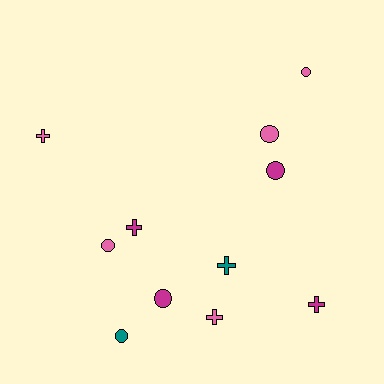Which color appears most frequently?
Pink, with 5 objects.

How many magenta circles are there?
There are 2 magenta circles.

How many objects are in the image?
There are 11 objects.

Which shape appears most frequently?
Circle, with 6 objects.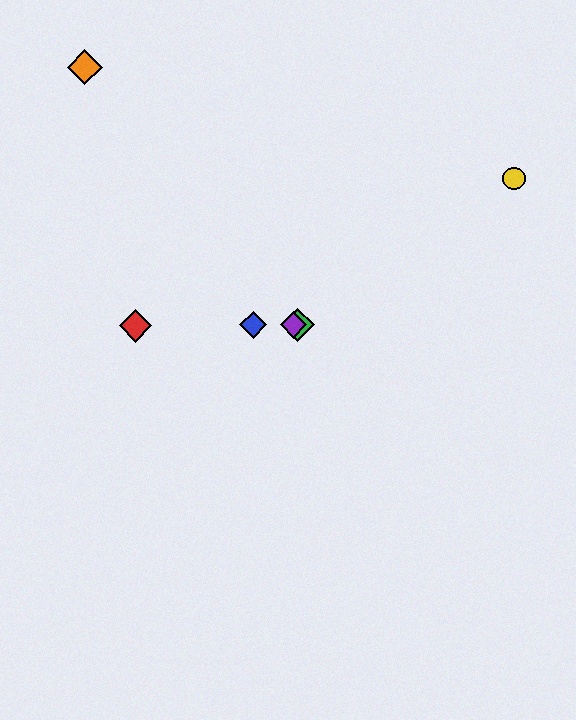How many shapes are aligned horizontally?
4 shapes (the red diamond, the blue diamond, the green diamond, the purple diamond) are aligned horizontally.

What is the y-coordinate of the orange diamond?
The orange diamond is at y≈67.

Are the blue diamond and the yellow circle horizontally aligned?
No, the blue diamond is at y≈325 and the yellow circle is at y≈179.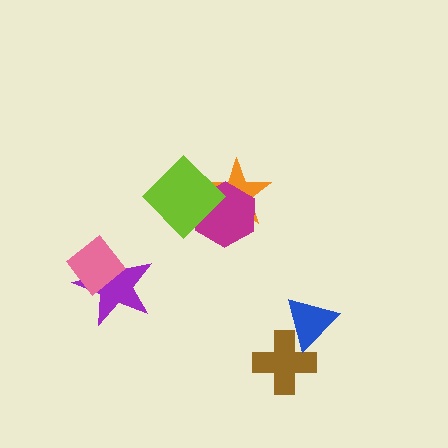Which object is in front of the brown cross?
The blue triangle is in front of the brown cross.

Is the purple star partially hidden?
Yes, it is partially covered by another shape.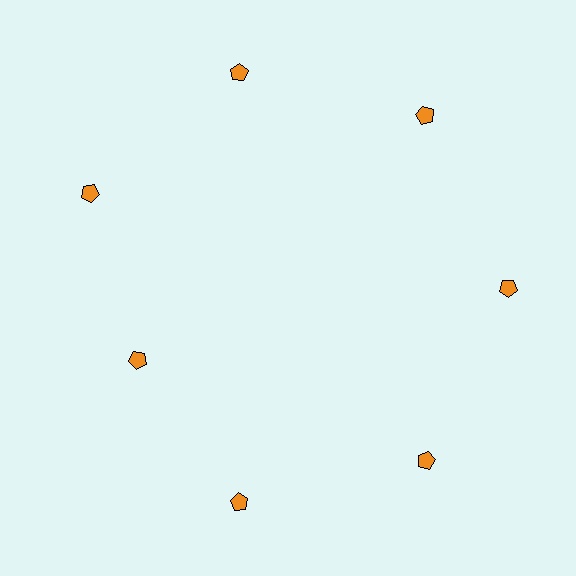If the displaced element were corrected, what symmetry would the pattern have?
It would have 7-fold rotational symmetry — the pattern would map onto itself every 51 degrees.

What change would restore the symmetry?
The symmetry would be restored by moving it outward, back onto the ring so that all 7 pentagons sit at equal angles and equal distance from the center.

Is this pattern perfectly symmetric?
No. The 7 orange pentagons are arranged in a ring, but one element near the 8 o'clock position is pulled inward toward the center, breaking the 7-fold rotational symmetry.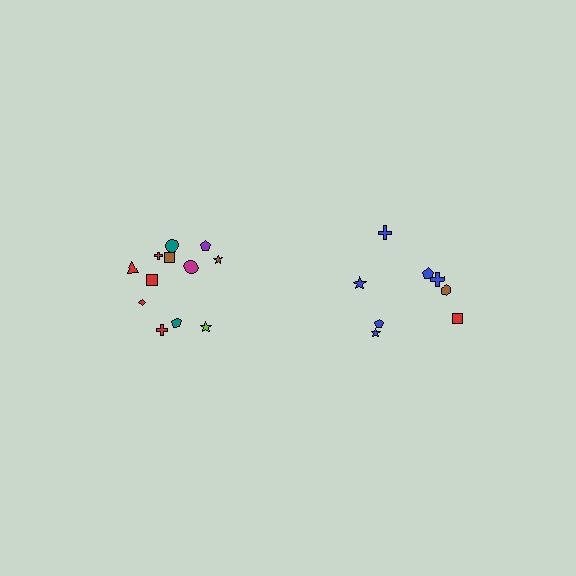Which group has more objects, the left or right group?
The left group.